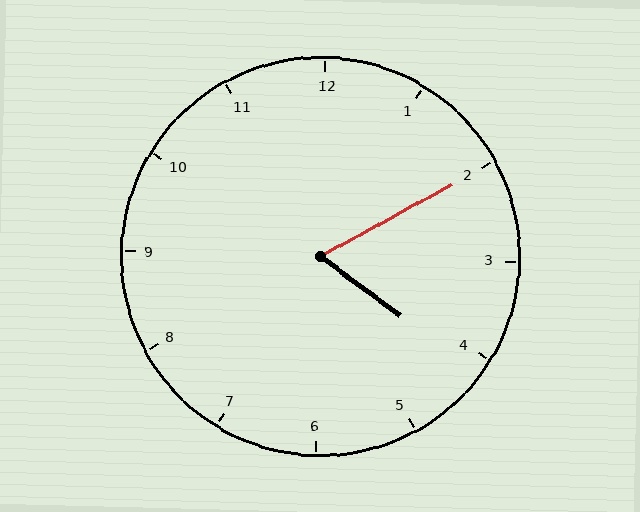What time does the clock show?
4:10.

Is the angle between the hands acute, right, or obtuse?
It is acute.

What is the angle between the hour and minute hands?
Approximately 65 degrees.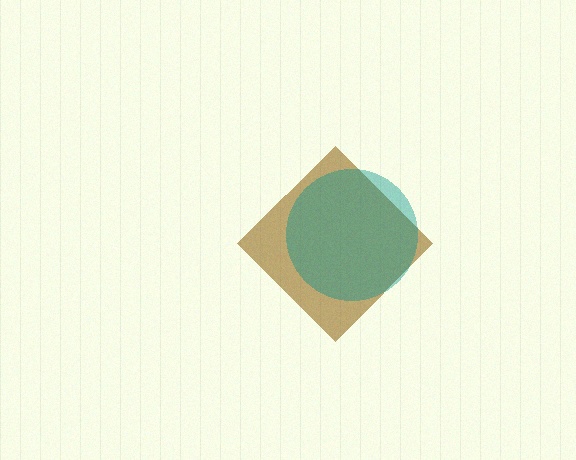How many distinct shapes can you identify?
There are 2 distinct shapes: a brown diamond, a teal circle.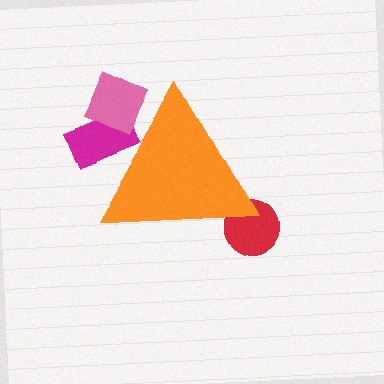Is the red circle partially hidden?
Yes, the red circle is partially hidden behind the orange triangle.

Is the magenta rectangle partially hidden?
Yes, the magenta rectangle is partially hidden behind the orange triangle.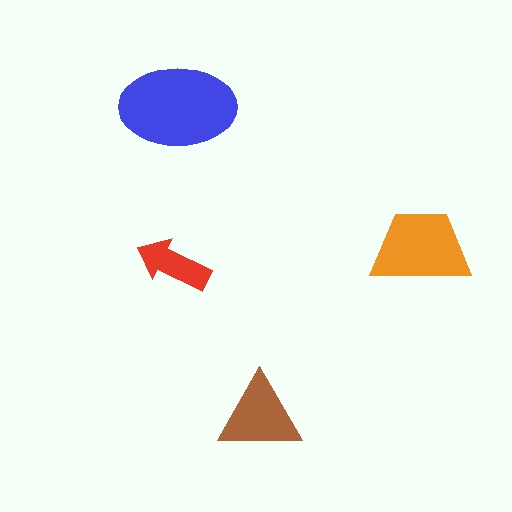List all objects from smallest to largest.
The red arrow, the brown triangle, the orange trapezoid, the blue ellipse.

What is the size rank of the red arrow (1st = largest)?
4th.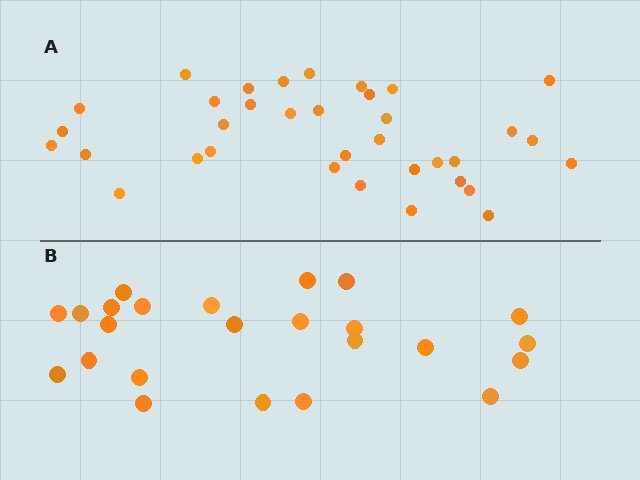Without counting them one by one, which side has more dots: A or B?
Region A (the top region) has more dots.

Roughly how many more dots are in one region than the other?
Region A has roughly 12 or so more dots than region B.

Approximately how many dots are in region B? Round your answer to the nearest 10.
About 20 dots. (The exact count is 24, which rounds to 20.)